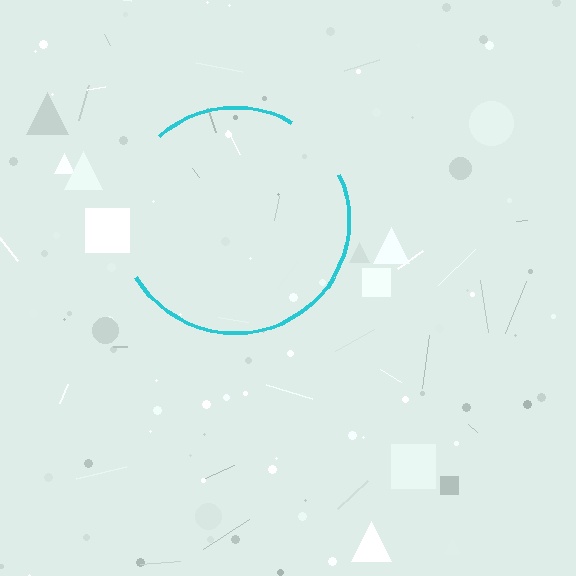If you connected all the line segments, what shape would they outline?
They would outline a circle.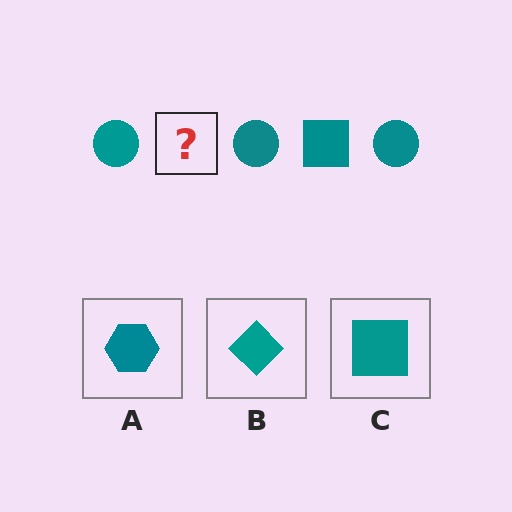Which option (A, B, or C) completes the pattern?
C.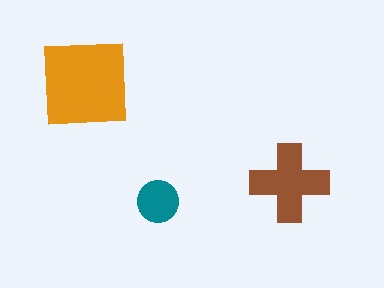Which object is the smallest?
The teal circle.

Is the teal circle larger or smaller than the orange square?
Smaller.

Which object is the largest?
The orange square.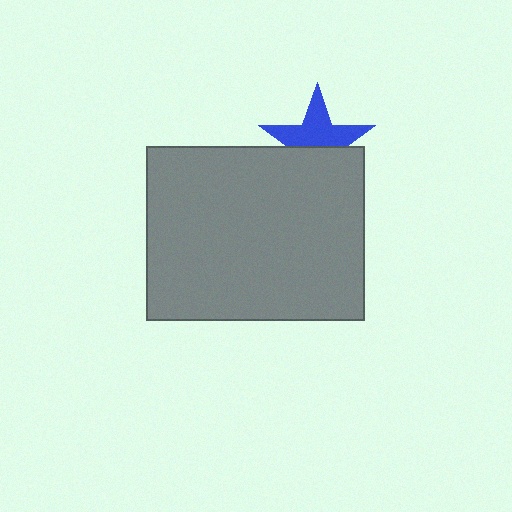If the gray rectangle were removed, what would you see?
You would see the complete blue star.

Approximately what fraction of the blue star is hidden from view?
Roughly 44% of the blue star is hidden behind the gray rectangle.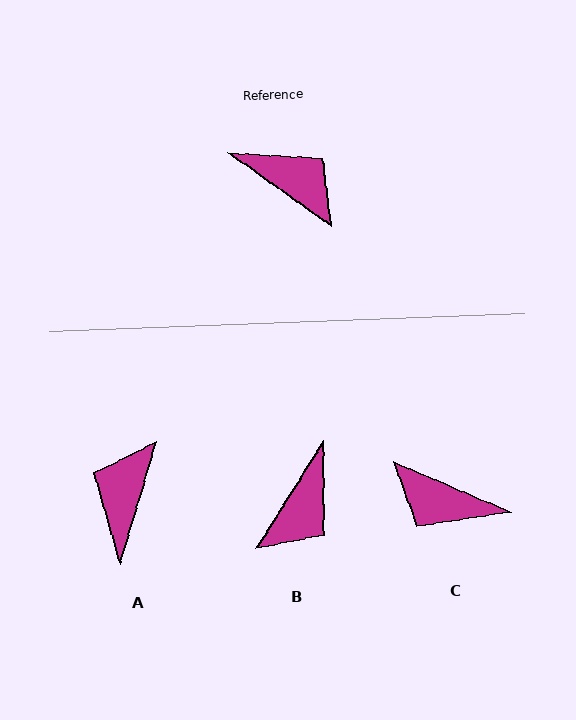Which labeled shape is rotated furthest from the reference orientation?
C, about 168 degrees away.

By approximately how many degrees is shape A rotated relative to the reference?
Approximately 109 degrees counter-clockwise.